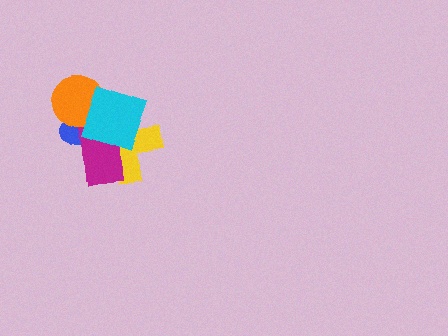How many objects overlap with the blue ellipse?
4 objects overlap with the blue ellipse.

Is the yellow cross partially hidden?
Yes, it is partially covered by another shape.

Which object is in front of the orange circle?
The cyan square is in front of the orange circle.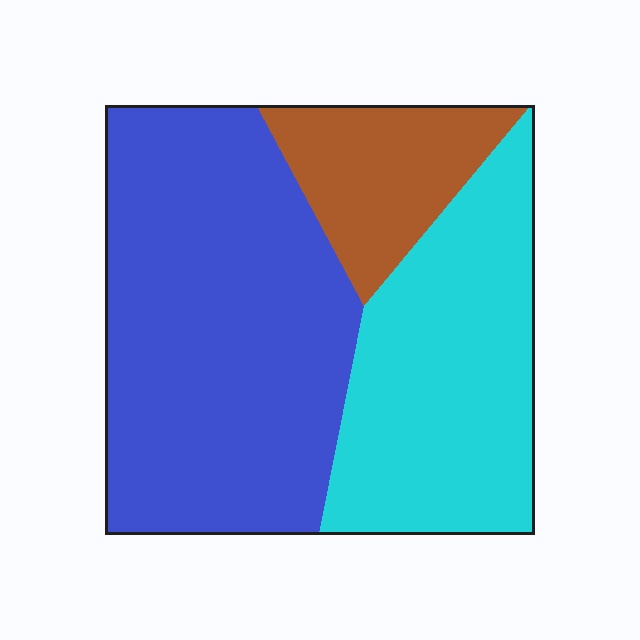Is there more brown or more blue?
Blue.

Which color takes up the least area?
Brown, at roughly 15%.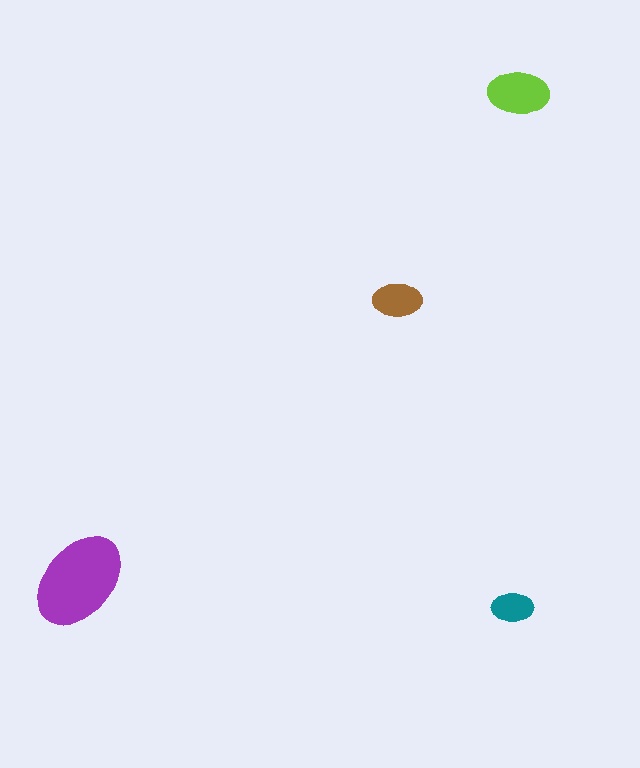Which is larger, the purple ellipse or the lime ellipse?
The purple one.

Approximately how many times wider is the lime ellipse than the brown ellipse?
About 1.5 times wider.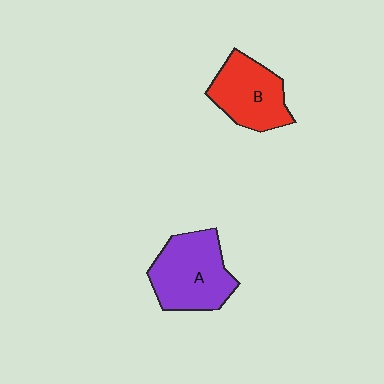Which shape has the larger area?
Shape A (purple).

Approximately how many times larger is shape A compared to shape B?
Approximately 1.2 times.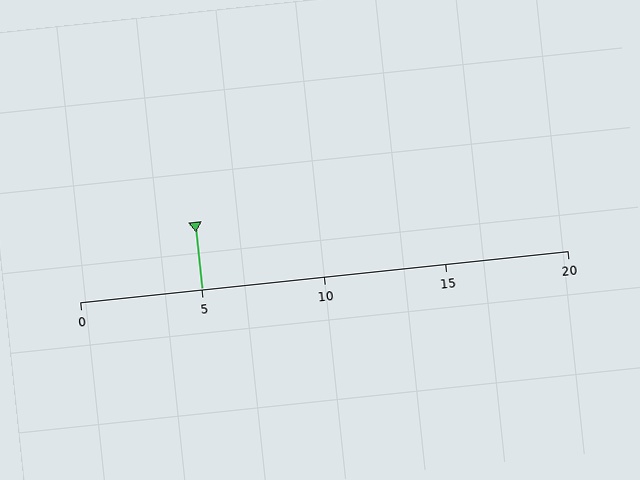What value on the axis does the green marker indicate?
The marker indicates approximately 5.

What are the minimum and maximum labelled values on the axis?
The axis runs from 0 to 20.